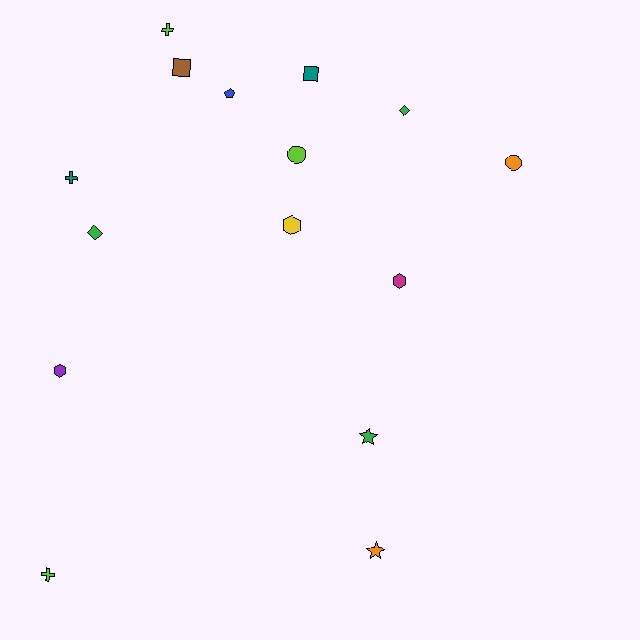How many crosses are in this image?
There are 3 crosses.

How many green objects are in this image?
There are 3 green objects.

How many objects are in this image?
There are 15 objects.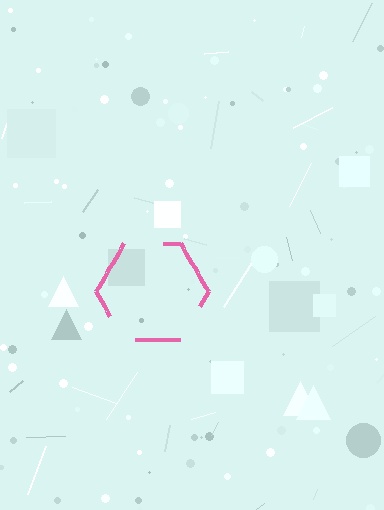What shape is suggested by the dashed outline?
The dashed outline suggests a hexagon.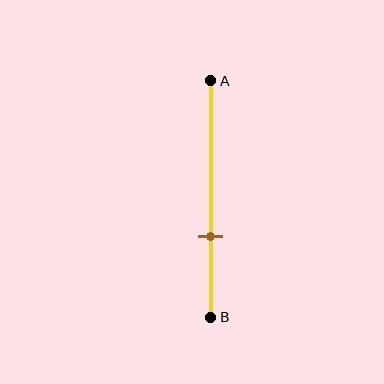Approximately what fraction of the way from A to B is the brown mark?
The brown mark is approximately 65% of the way from A to B.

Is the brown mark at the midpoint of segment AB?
No, the mark is at about 65% from A, not at the 50% midpoint.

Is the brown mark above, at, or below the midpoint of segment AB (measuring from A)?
The brown mark is below the midpoint of segment AB.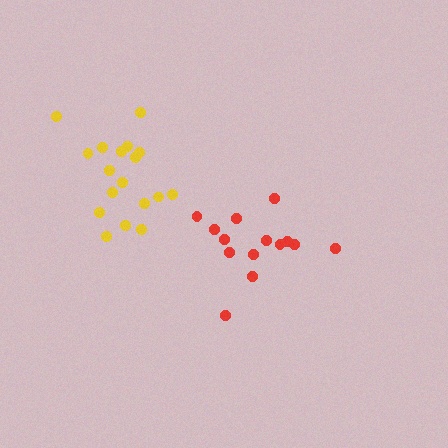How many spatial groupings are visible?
There are 2 spatial groupings.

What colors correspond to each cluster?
The clusters are colored: yellow, red.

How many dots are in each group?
Group 1: 18 dots, Group 2: 14 dots (32 total).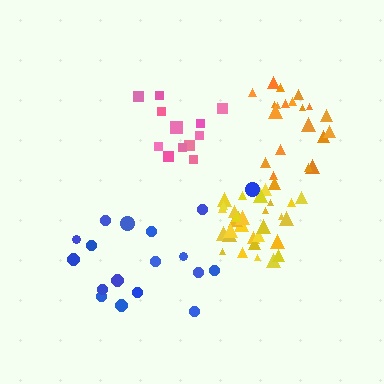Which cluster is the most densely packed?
Yellow.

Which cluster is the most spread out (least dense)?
Blue.